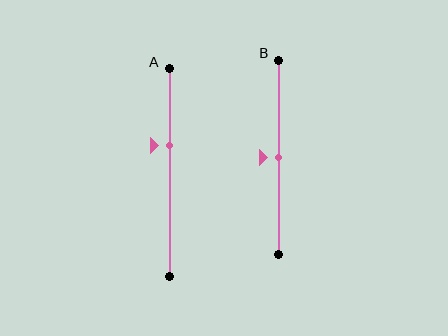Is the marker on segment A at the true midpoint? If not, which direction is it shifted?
No, the marker on segment A is shifted upward by about 13% of the segment length.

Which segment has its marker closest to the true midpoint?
Segment B has its marker closest to the true midpoint.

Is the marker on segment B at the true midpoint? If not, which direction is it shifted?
Yes, the marker on segment B is at the true midpoint.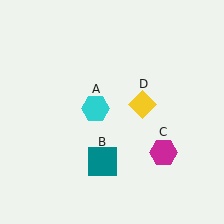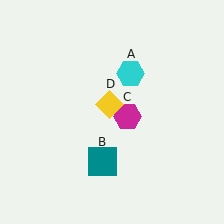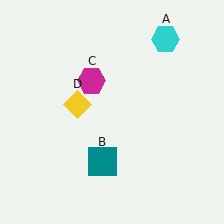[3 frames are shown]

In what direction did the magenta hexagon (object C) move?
The magenta hexagon (object C) moved up and to the left.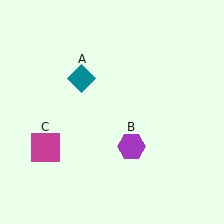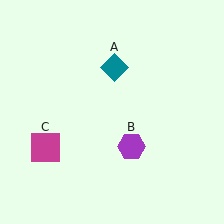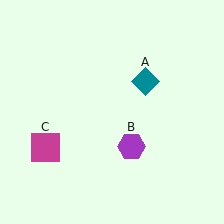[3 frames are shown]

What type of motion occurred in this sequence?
The teal diamond (object A) rotated clockwise around the center of the scene.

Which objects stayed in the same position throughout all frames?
Purple hexagon (object B) and magenta square (object C) remained stationary.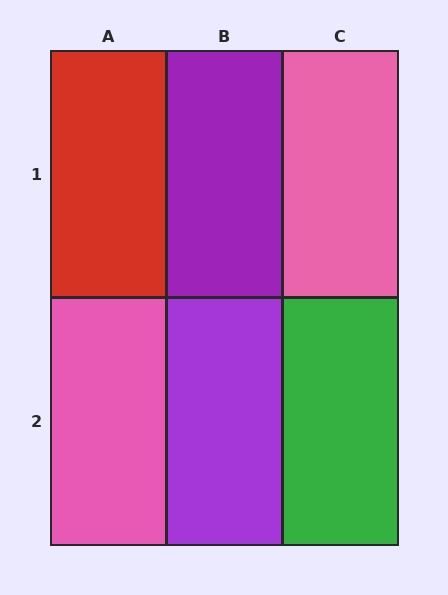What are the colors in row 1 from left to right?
Red, purple, pink.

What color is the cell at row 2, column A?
Pink.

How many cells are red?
1 cell is red.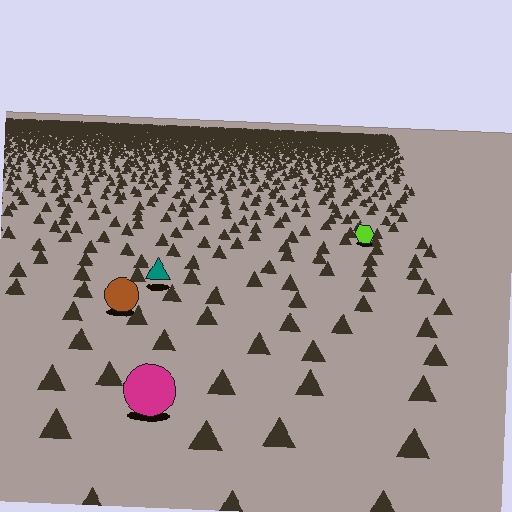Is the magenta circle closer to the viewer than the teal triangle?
Yes. The magenta circle is closer — you can tell from the texture gradient: the ground texture is coarser near it.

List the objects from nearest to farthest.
From nearest to farthest: the magenta circle, the brown circle, the teal triangle, the lime hexagon.